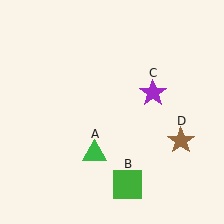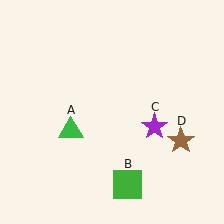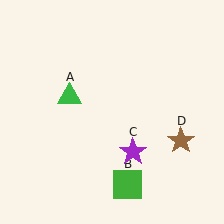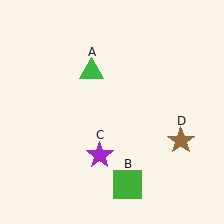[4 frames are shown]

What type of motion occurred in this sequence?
The green triangle (object A), purple star (object C) rotated clockwise around the center of the scene.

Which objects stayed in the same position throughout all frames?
Green square (object B) and brown star (object D) remained stationary.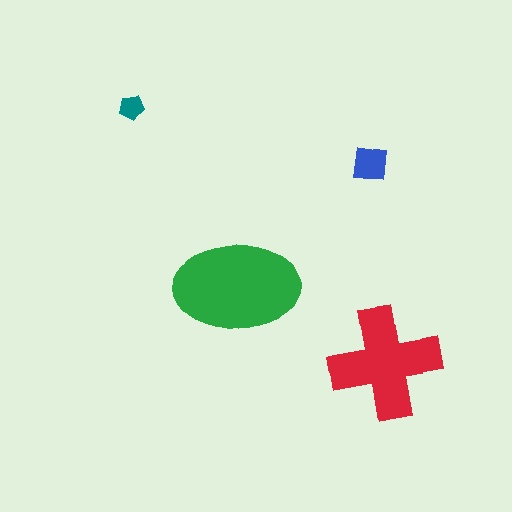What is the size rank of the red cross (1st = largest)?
2nd.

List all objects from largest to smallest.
The green ellipse, the red cross, the blue square, the teal pentagon.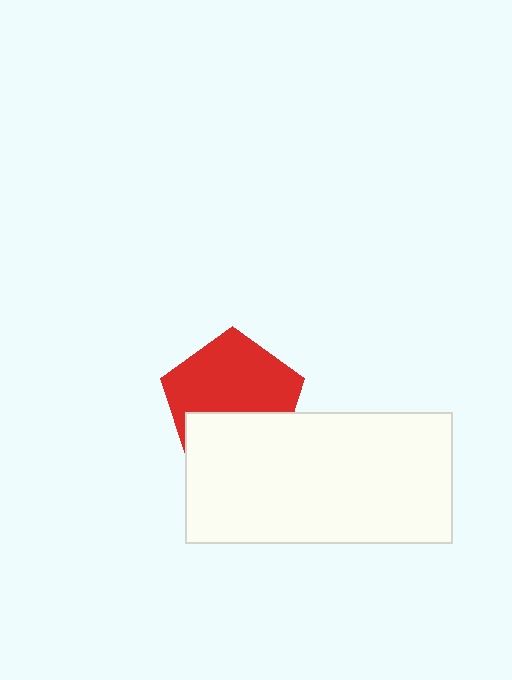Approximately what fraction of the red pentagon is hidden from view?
Roughly 38% of the red pentagon is hidden behind the white rectangle.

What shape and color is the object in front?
The object in front is a white rectangle.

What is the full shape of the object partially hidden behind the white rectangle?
The partially hidden object is a red pentagon.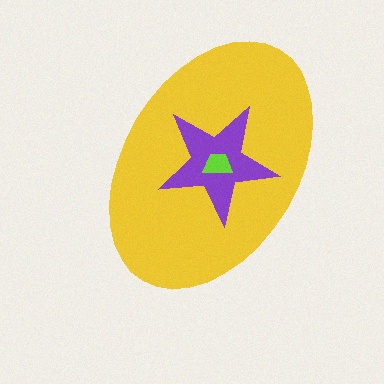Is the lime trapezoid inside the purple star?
Yes.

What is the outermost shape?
The yellow ellipse.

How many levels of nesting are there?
3.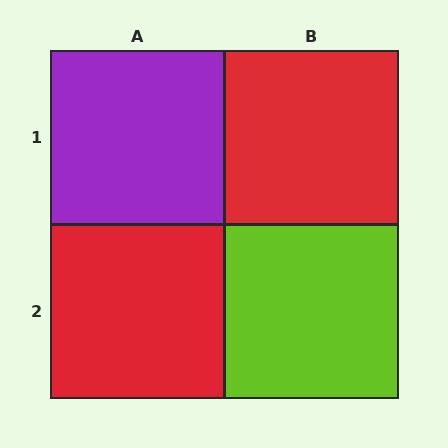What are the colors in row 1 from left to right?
Purple, red.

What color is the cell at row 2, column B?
Lime.